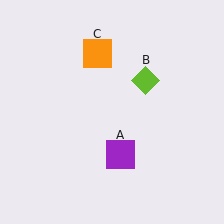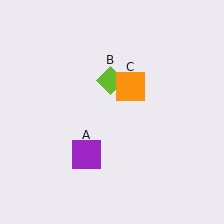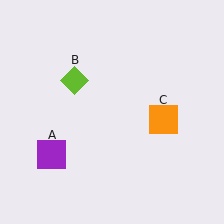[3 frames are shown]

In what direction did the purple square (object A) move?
The purple square (object A) moved left.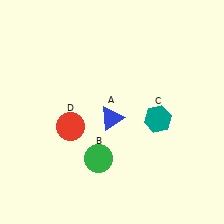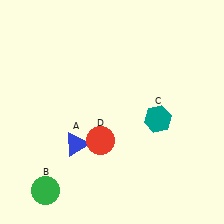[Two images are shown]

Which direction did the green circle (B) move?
The green circle (B) moved left.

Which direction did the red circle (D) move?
The red circle (D) moved right.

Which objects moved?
The objects that moved are: the blue triangle (A), the green circle (B), the red circle (D).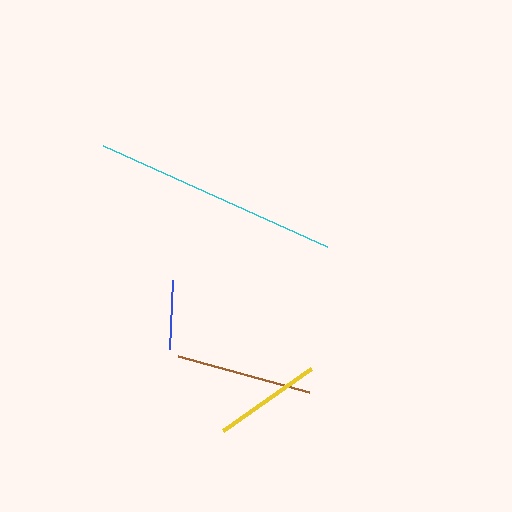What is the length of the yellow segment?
The yellow segment is approximately 108 pixels long.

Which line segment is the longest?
The cyan line is the longest at approximately 246 pixels.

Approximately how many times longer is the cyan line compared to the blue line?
The cyan line is approximately 3.6 times the length of the blue line.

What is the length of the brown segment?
The brown segment is approximately 137 pixels long.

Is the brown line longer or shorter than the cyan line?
The cyan line is longer than the brown line.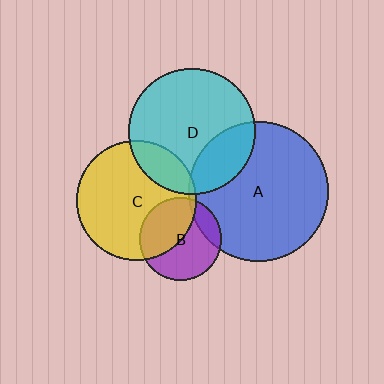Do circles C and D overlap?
Yes.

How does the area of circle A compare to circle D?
Approximately 1.2 times.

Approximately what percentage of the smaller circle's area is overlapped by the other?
Approximately 20%.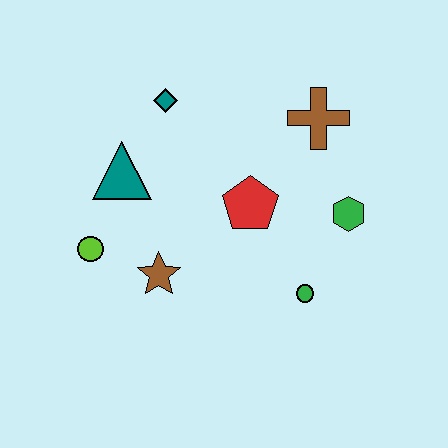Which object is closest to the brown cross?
The green hexagon is closest to the brown cross.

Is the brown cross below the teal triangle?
No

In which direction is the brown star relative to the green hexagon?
The brown star is to the left of the green hexagon.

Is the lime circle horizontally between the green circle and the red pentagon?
No